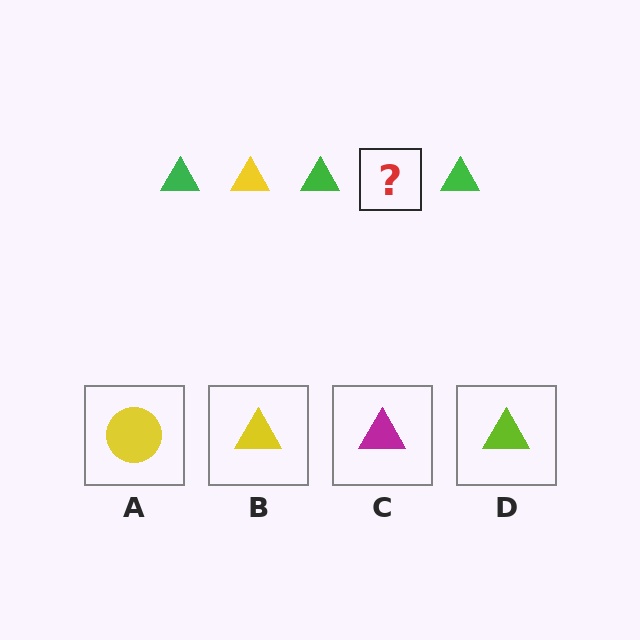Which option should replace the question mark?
Option B.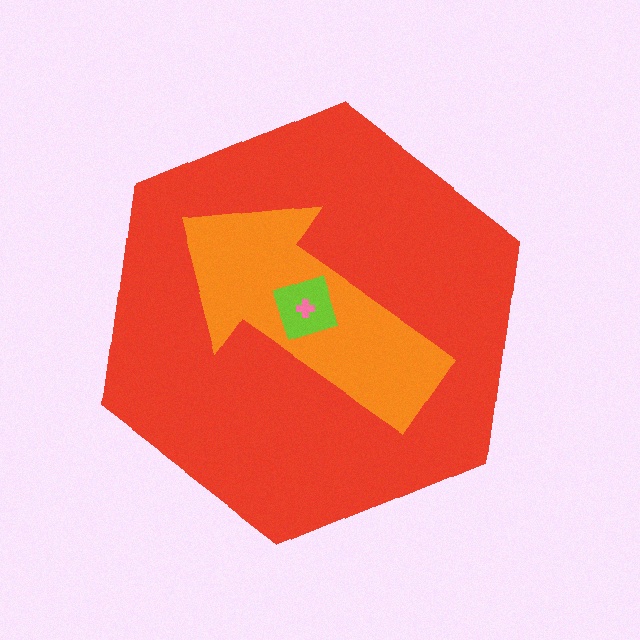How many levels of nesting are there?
4.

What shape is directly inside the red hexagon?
The orange arrow.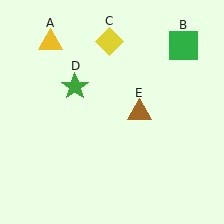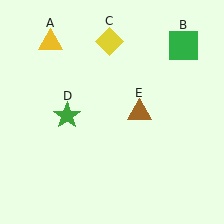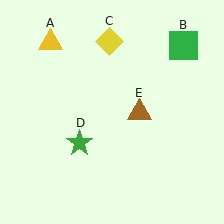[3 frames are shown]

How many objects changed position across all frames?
1 object changed position: green star (object D).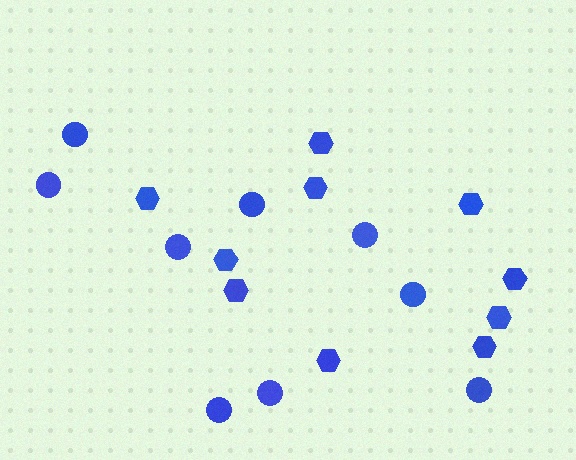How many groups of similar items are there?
There are 2 groups: one group of circles (9) and one group of hexagons (10).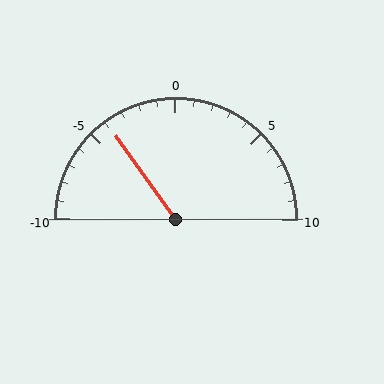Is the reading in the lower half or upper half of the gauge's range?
The reading is in the lower half of the range (-10 to 10).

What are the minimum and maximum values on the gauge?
The gauge ranges from -10 to 10.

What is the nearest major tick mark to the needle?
The nearest major tick mark is -5.